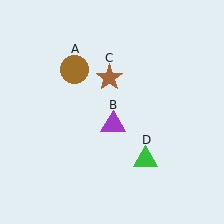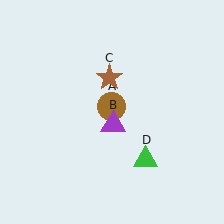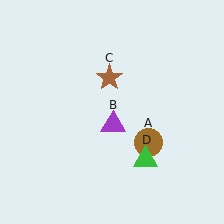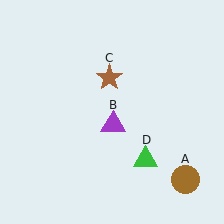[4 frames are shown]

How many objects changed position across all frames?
1 object changed position: brown circle (object A).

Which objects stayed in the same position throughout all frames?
Purple triangle (object B) and brown star (object C) and green triangle (object D) remained stationary.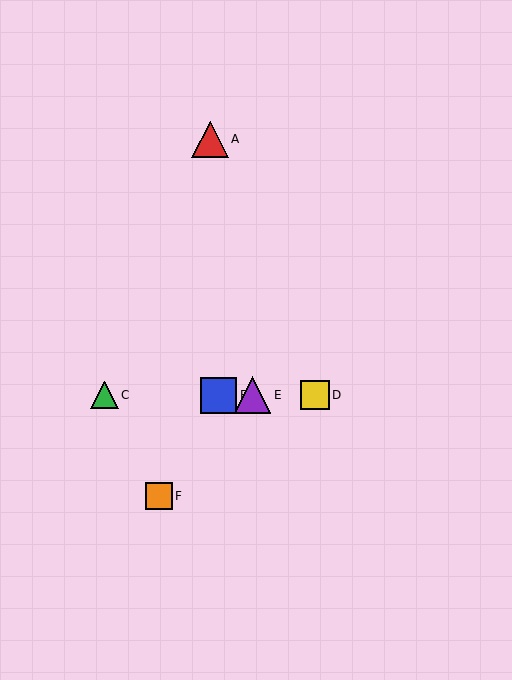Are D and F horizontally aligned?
No, D is at y≈395 and F is at y≈496.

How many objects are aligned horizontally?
4 objects (B, C, D, E) are aligned horizontally.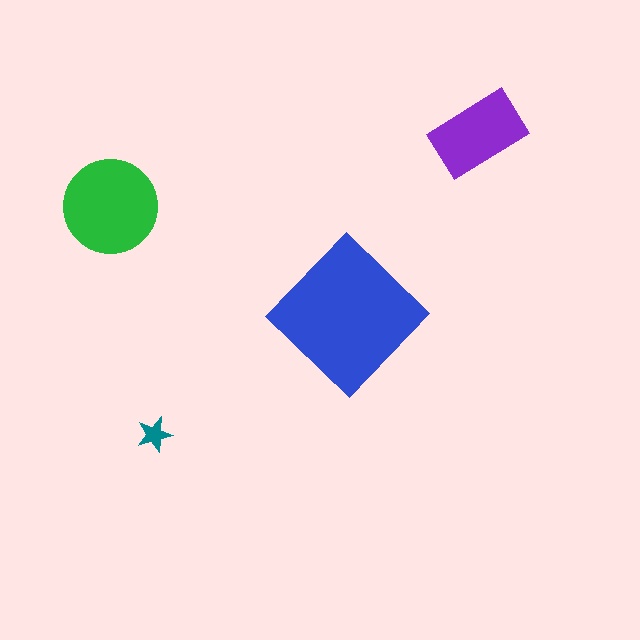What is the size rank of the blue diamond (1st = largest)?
1st.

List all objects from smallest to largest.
The teal star, the purple rectangle, the green circle, the blue diamond.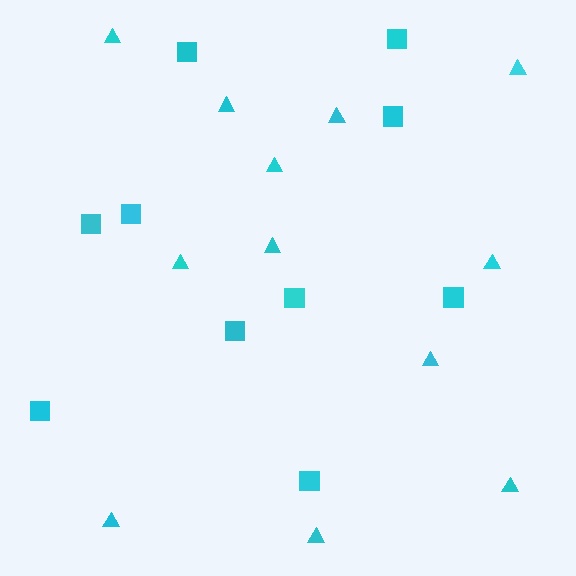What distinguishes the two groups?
There are 2 groups: one group of squares (10) and one group of triangles (12).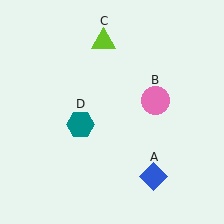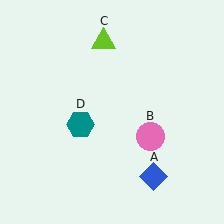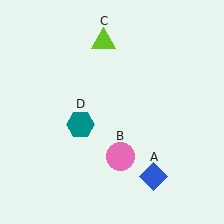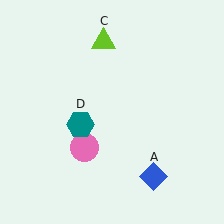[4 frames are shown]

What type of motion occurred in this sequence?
The pink circle (object B) rotated clockwise around the center of the scene.